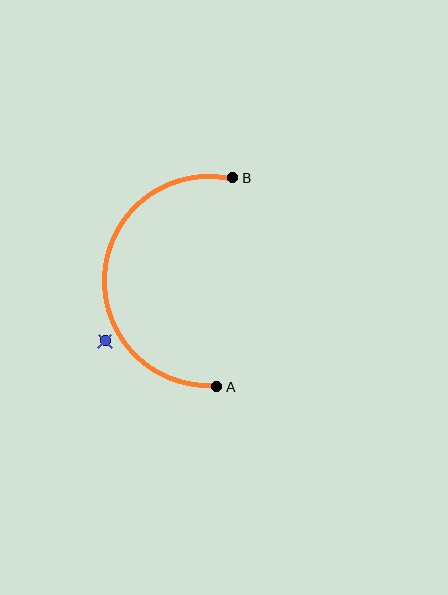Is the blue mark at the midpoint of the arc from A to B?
No — the blue mark does not lie on the arc at all. It sits slightly outside the curve.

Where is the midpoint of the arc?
The arc midpoint is the point on the curve farthest from the straight line joining A and B. It sits to the left of that line.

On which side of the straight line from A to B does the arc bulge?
The arc bulges to the left of the straight line connecting A and B.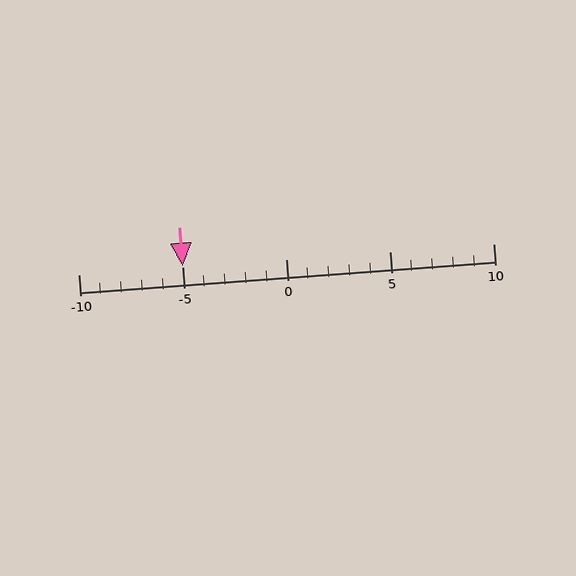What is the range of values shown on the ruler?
The ruler shows values from -10 to 10.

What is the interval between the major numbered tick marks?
The major tick marks are spaced 5 units apart.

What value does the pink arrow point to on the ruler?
The pink arrow points to approximately -5.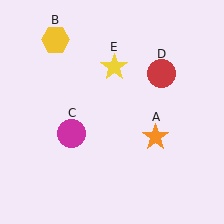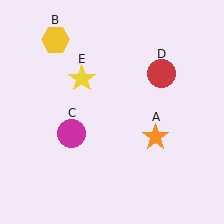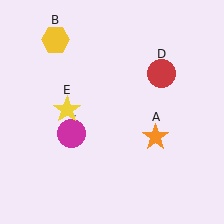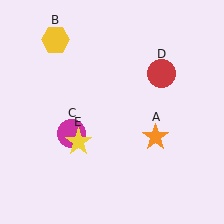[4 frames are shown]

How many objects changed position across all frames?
1 object changed position: yellow star (object E).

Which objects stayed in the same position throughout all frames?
Orange star (object A) and yellow hexagon (object B) and magenta circle (object C) and red circle (object D) remained stationary.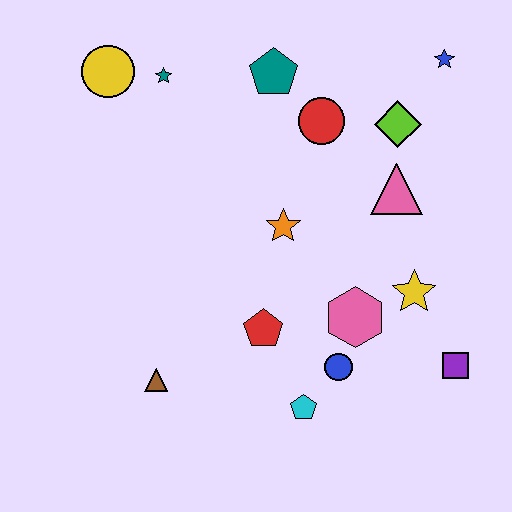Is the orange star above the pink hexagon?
Yes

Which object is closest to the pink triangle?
The lime diamond is closest to the pink triangle.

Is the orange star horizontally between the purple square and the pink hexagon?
No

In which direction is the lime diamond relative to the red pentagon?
The lime diamond is above the red pentagon.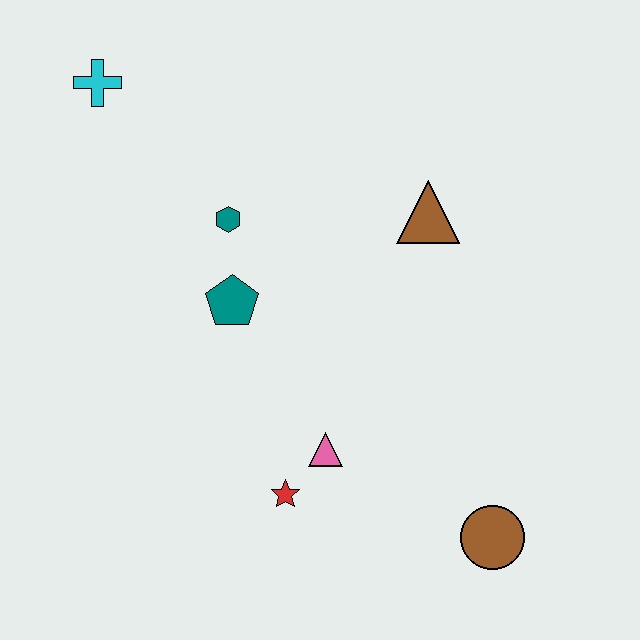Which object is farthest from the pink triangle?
The cyan cross is farthest from the pink triangle.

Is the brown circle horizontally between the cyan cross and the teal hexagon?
No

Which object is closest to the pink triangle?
The red star is closest to the pink triangle.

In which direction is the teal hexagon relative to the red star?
The teal hexagon is above the red star.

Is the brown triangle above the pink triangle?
Yes